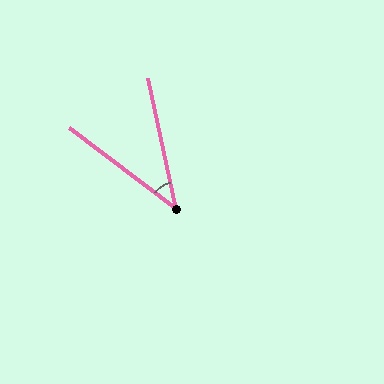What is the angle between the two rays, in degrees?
Approximately 41 degrees.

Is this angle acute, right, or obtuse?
It is acute.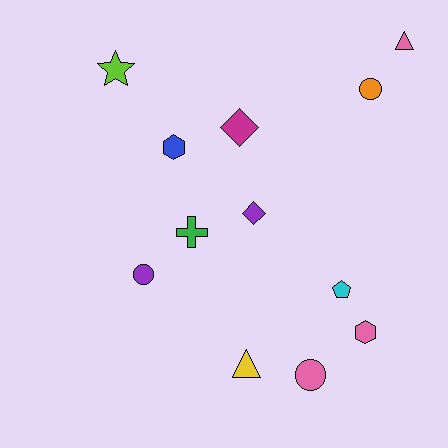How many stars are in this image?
There is 1 star.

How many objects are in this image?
There are 12 objects.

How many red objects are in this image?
There are no red objects.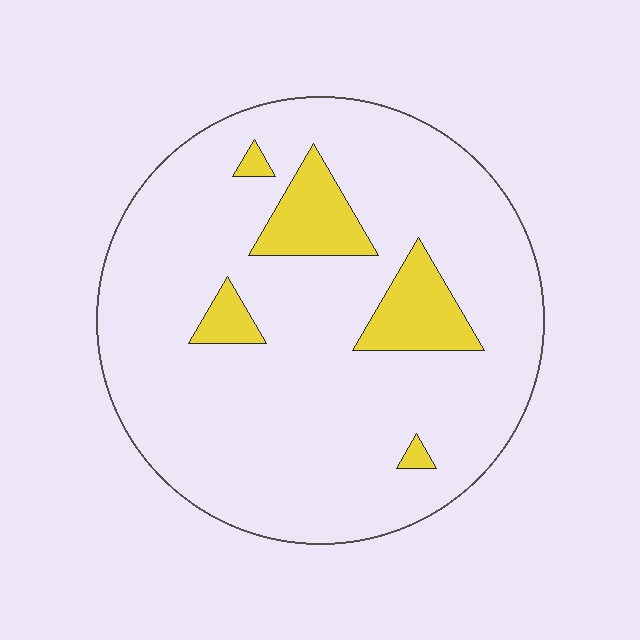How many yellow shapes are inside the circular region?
5.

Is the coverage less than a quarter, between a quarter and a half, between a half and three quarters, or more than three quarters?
Less than a quarter.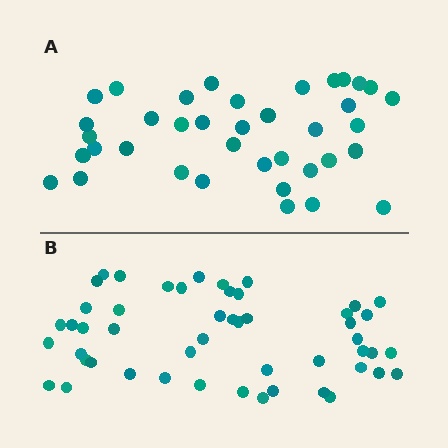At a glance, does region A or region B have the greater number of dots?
Region B (the bottom region) has more dots.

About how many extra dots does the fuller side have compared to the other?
Region B has roughly 12 or so more dots than region A.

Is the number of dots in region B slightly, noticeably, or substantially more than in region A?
Region B has noticeably more, but not dramatically so. The ratio is roughly 1.3 to 1.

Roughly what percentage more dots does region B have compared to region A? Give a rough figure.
About 30% more.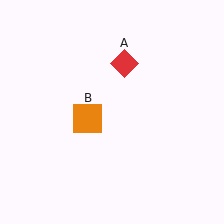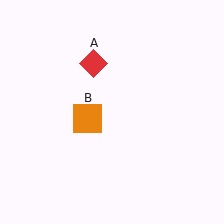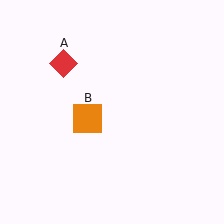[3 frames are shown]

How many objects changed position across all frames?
1 object changed position: red diamond (object A).